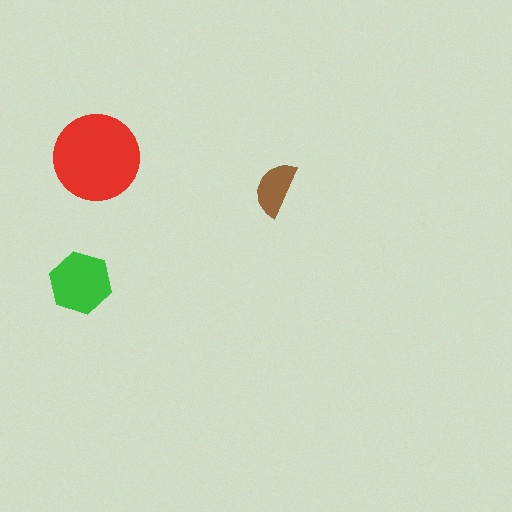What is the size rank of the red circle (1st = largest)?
1st.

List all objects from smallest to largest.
The brown semicircle, the green hexagon, the red circle.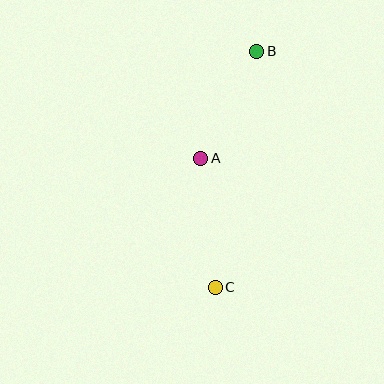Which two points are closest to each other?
Points A and B are closest to each other.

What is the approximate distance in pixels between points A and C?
The distance between A and C is approximately 130 pixels.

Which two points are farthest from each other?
Points B and C are farthest from each other.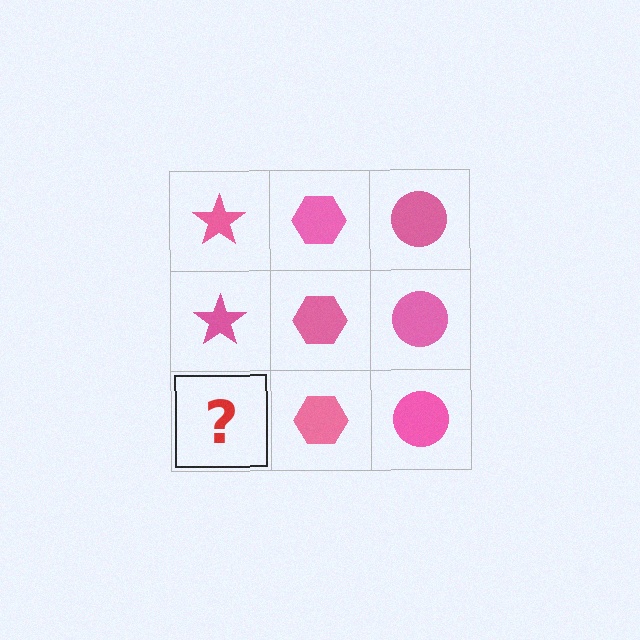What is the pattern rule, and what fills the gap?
The rule is that each column has a consistent shape. The gap should be filled with a pink star.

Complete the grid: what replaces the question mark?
The question mark should be replaced with a pink star.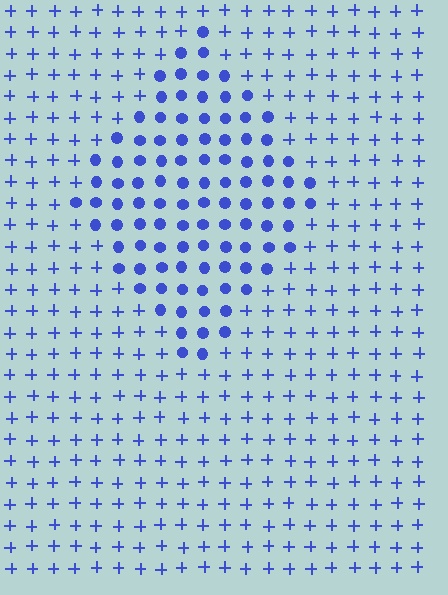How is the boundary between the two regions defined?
The boundary is defined by a change in element shape: circles inside vs. plus signs outside. All elements share the same color and spacing.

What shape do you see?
I see a diamond.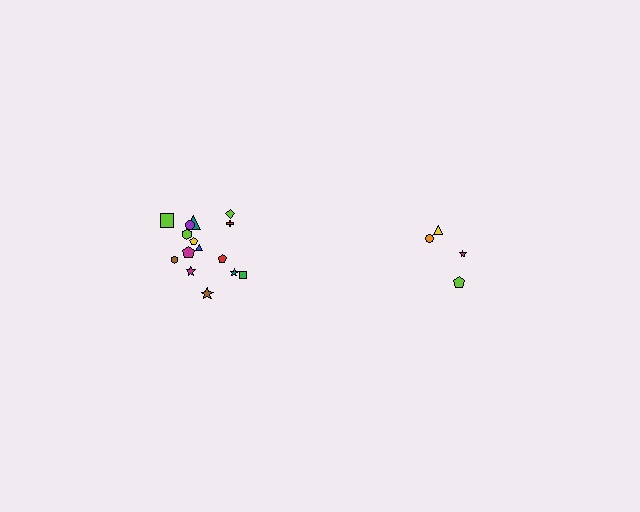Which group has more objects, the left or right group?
The left group.